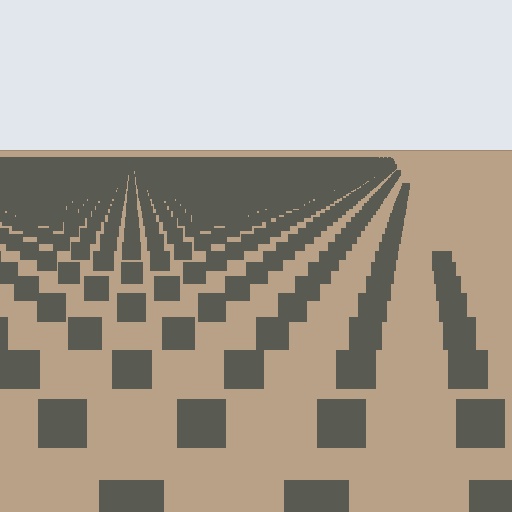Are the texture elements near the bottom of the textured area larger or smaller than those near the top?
Larger. Near the bottom, elements are closer to the viewer and appear at a bigger on-screen size.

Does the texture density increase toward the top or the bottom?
Density increases toward the top.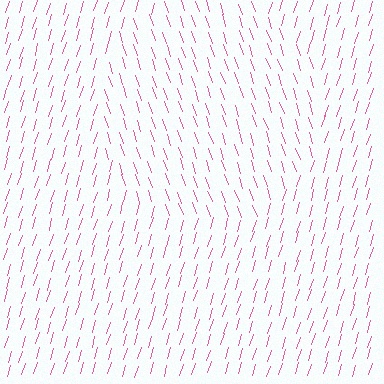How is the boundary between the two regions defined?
The boundary is defined purely by a change in line orientation (approximately 36 degrees difference). All lines are the same color and thickness.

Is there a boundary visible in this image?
Yes, there is a texture boundary formed by a change in line orientation.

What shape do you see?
I see a circle.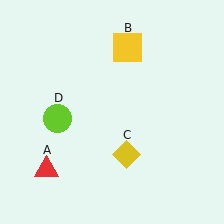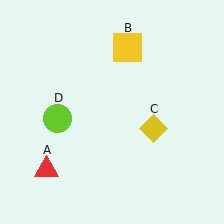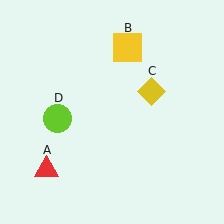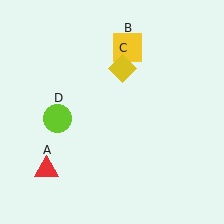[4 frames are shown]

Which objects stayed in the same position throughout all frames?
Red triangle (object A) and yellow square (object B) and lime circle (object D) remained stationary.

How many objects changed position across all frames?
1 object changed position: yellow diamond (object C).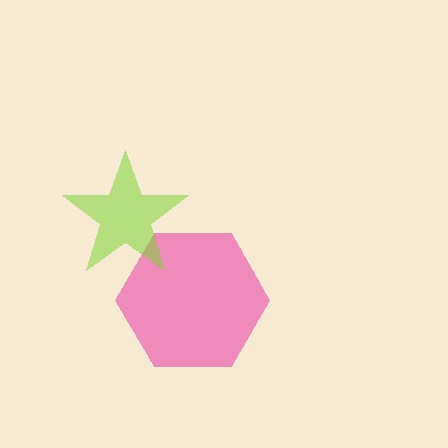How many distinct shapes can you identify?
There are 2 distinct shapes: a pink hexagon, a lime star.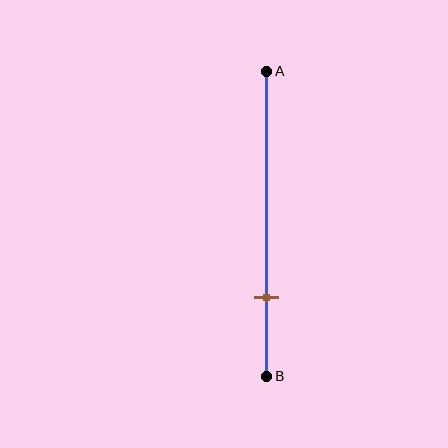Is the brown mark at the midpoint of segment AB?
No, the mark is at about 75% from A, not at the 50% midpoint.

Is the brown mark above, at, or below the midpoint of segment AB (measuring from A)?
The brown mark is below the midpoint of segment AB.